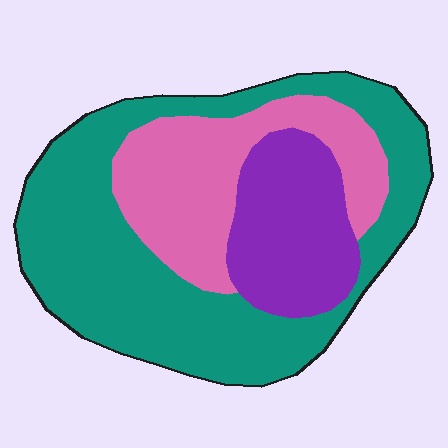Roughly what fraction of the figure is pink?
Pink takes up about one quarter (1/4) of the figure.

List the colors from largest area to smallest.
From largest to smallest: teal, pink, purple.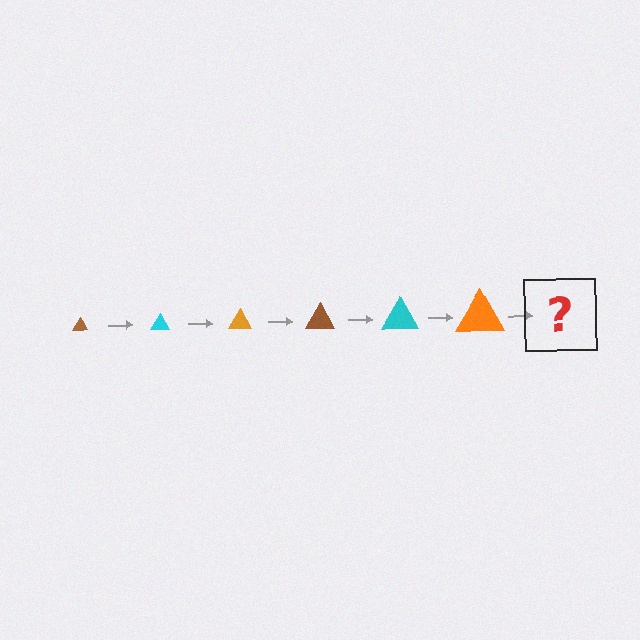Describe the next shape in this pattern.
It should be a brown triangle, larger than the previous one.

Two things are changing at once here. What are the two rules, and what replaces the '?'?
The two rules are that the triangle grows larger each step and the color cycles through brown, cyan, and orange. The '?' should be a brown triangle, larger than the previous one.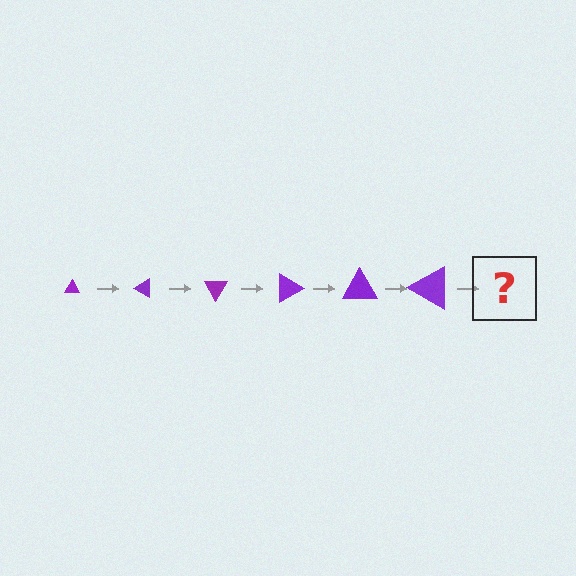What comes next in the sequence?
The next element should be a triangle, larger than the previous one and rotated 180 degrees from the start.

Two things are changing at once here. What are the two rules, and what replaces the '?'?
The two rules are that the triangle grows larger each step and it rotates 30 degrees each step. The '?' should be a triangle, larger than the previous one and rotated 180 degrees from the start.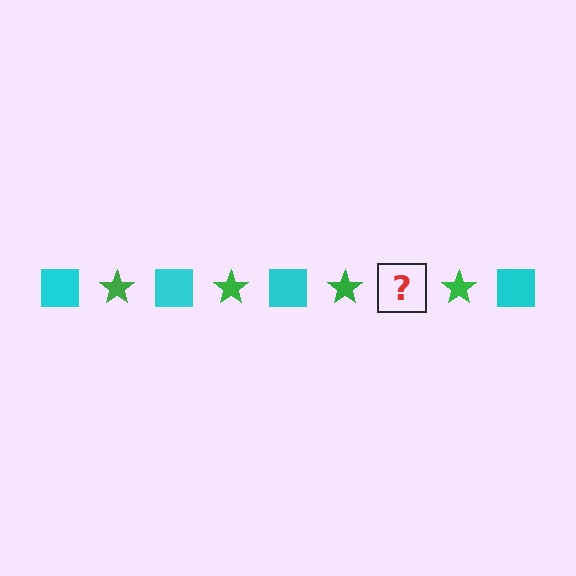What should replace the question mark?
The question mark should be replaced with a cyan square.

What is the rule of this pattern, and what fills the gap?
The rule is that the pattern alternates between cyan square and green star. The gap should be filled with a cyan square.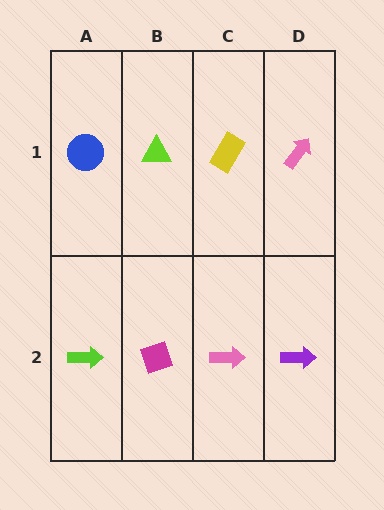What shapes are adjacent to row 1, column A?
A lime arrow (row 2, column A), a lime triangle (row 1, column B).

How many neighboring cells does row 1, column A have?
2.